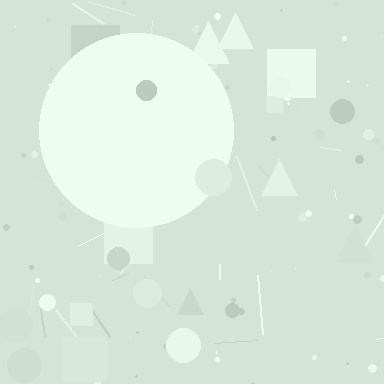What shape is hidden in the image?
A circle is hidden in the image.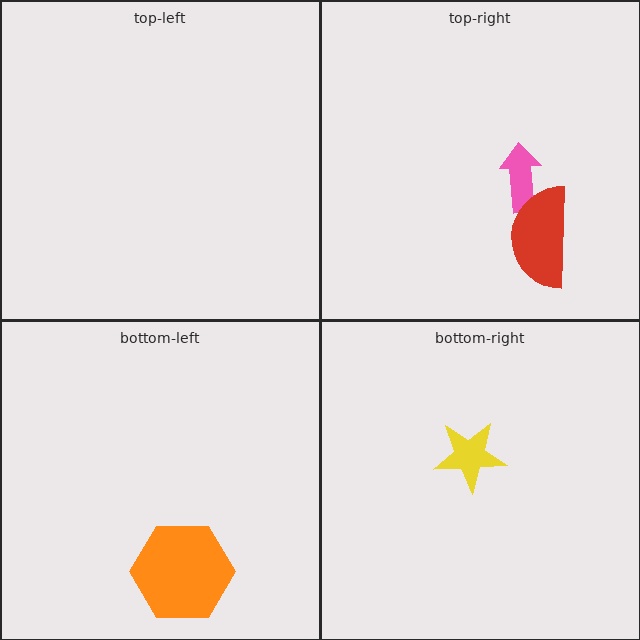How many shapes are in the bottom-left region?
1.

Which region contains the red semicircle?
The top-right region.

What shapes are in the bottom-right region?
The yellow star.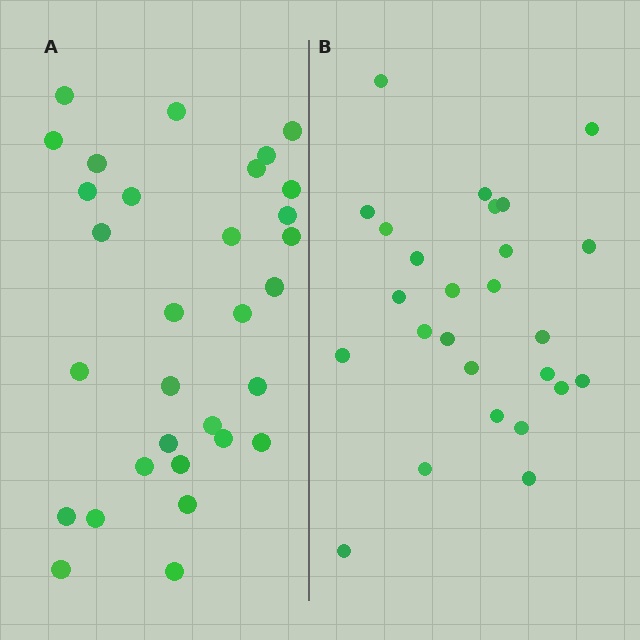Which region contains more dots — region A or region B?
Region A (the left region) has more dots.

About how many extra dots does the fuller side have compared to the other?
Region A has about 5 more dots than region B.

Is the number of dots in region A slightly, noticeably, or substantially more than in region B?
Region A has only slightly more — the two regions are fairly close. The ratio is roughly 1.2 to 1.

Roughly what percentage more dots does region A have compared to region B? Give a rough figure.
About 20% more.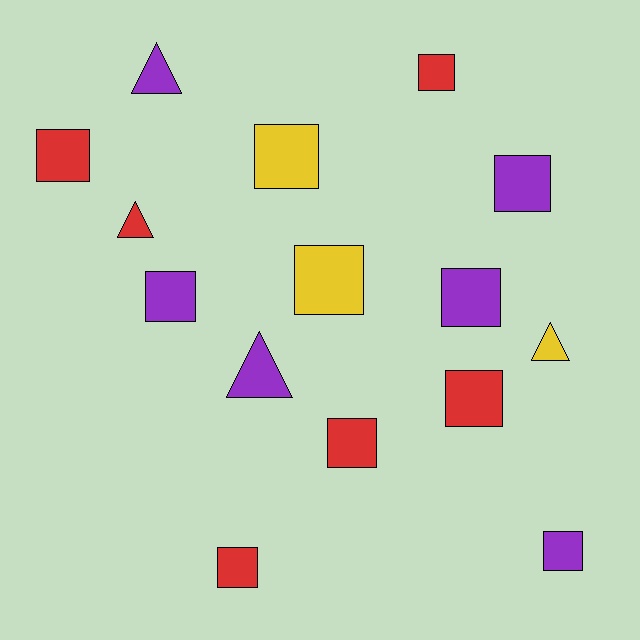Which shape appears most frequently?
Square, with 11 objects.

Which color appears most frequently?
Red, with 6 objects.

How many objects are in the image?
There are 15 objects.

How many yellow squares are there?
There are 2 yellow squares.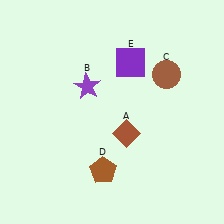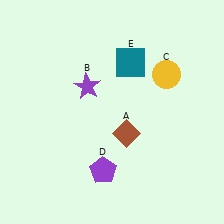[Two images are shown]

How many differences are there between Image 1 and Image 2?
There are 3 differences between the two images.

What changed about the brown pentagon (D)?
In Image 1, D is brown. In Image 2, it changed to purple.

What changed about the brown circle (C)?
In Image 1, C is brown. In Image 2, it changed to yellow.